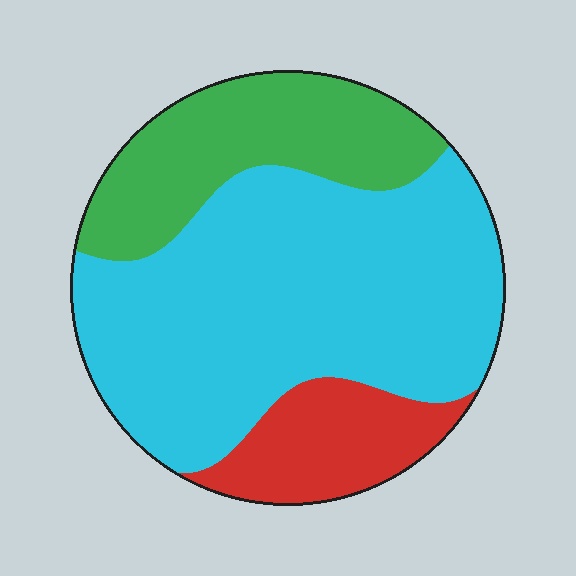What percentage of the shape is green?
Green covers around 25% of the shape.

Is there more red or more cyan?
Cyan.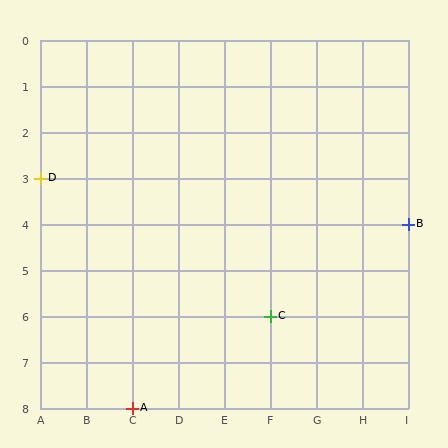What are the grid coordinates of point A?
Point A is at grid coordinates (C, 8).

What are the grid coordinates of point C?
Point C is at grid coordinates (F, 6).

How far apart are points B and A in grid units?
Points B and A are 6 columns and 4 rows apart (about 7.2 grid units diagonally).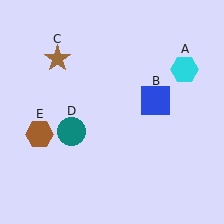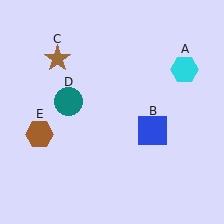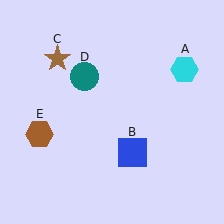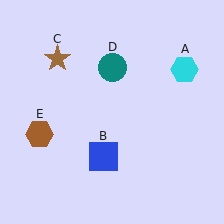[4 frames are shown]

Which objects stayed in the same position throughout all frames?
Cyan hexagon (object A) and brown star (object C) and brown hexagon (object E) remained stationary.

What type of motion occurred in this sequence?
The blue square (object B), teal circle (object D) rotated clockwise around the center of the scene.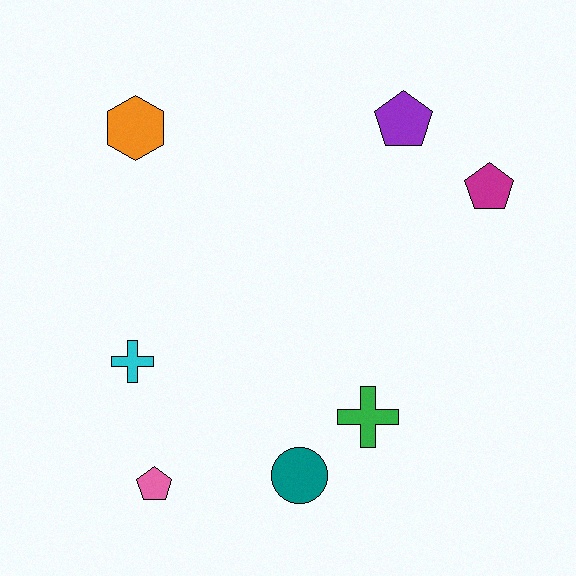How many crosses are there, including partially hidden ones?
There are 2 crosses.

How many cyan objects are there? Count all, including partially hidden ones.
There is 1 cyan object.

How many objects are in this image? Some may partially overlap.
There are 7 objects.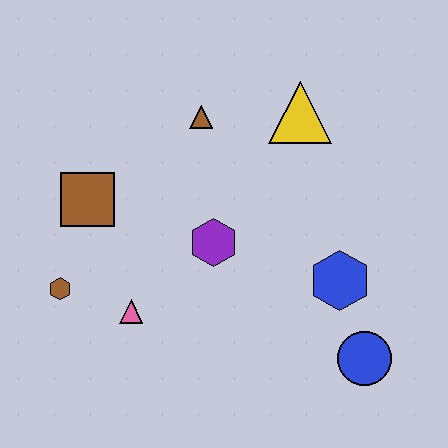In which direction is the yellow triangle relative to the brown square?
The yellow triangle is to the right of the brown square.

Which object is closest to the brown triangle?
The yellow triangle is closest to the brown triangle.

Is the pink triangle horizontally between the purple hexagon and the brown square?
Yes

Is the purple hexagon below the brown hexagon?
No